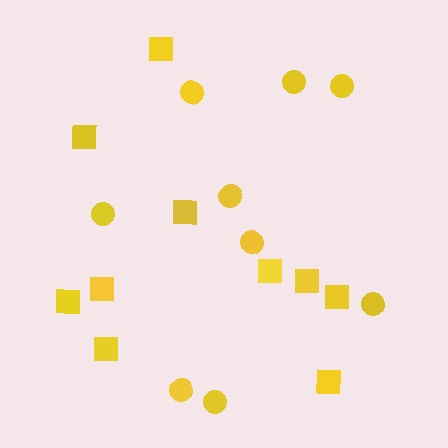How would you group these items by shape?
There are 2 groups: one group of circles (9) and one group of squares (10).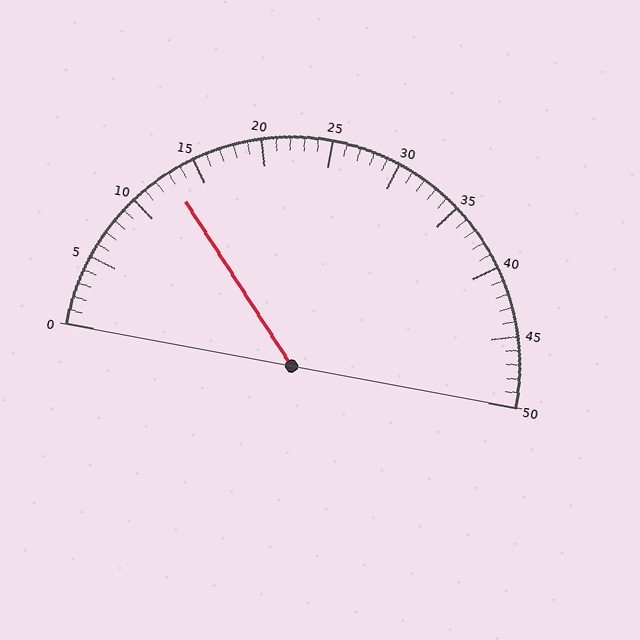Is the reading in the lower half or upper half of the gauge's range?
The reading is in the lower half of the range (0 to 50).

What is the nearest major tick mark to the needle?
The nearest major tick mark is 15.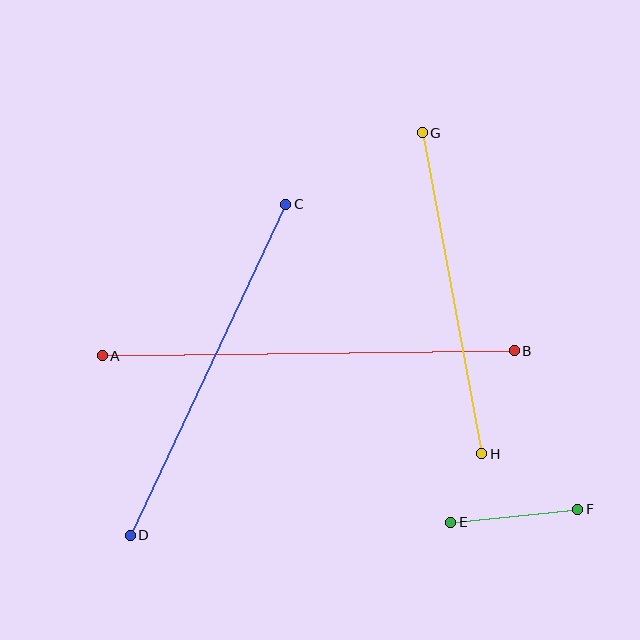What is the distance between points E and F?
The distance is approximately 128 pixels.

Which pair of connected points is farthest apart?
Points A and B are farthest apart.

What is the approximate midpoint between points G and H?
The midpoint is at approximately (452, 293) pixels.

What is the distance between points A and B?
The distance is approximately 412 pixels.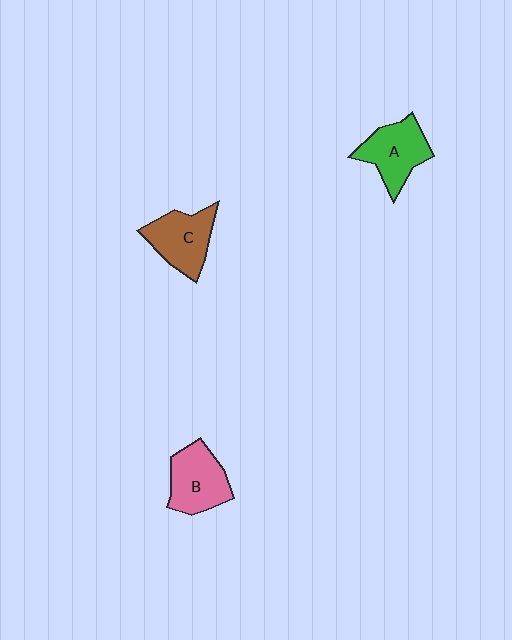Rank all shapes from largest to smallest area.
From largest to smallest: B (pink), A (green), C (brown).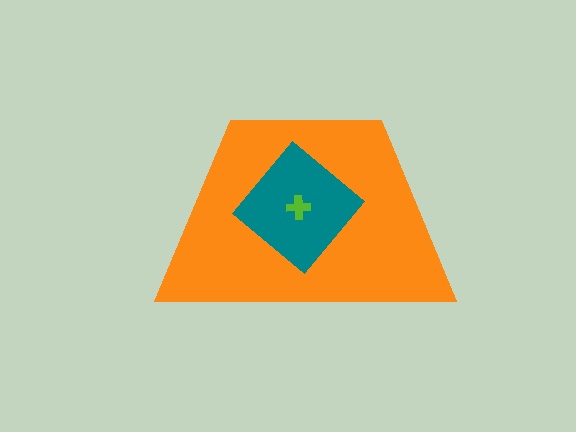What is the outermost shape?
The orange trapezoid.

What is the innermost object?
The lime cross.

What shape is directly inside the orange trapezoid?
The teal diamond.